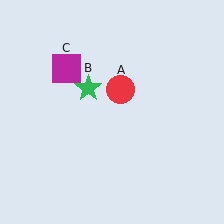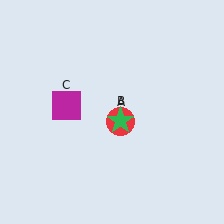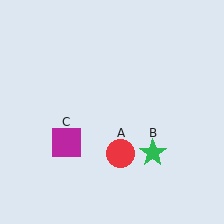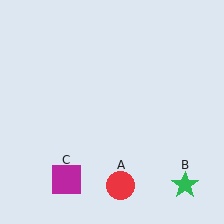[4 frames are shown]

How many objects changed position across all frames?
3 objects changed position: red circle (object A), green star (object B), magenta square (object C).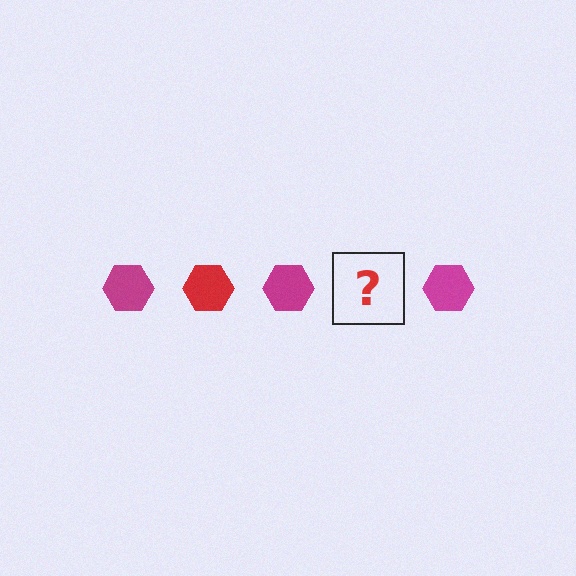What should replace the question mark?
The question mark should be replaced with a red hexagon.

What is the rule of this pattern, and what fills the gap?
The rule is that the pattern cycles through magenta, red hexagons. The gap should be filled with a red hexagon.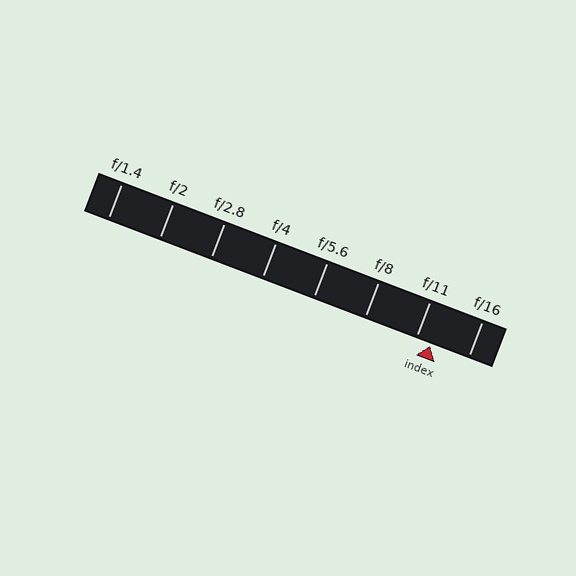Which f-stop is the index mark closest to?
The index mark is closest to f/11.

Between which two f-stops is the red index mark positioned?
The index mark is between f/11 and f/16.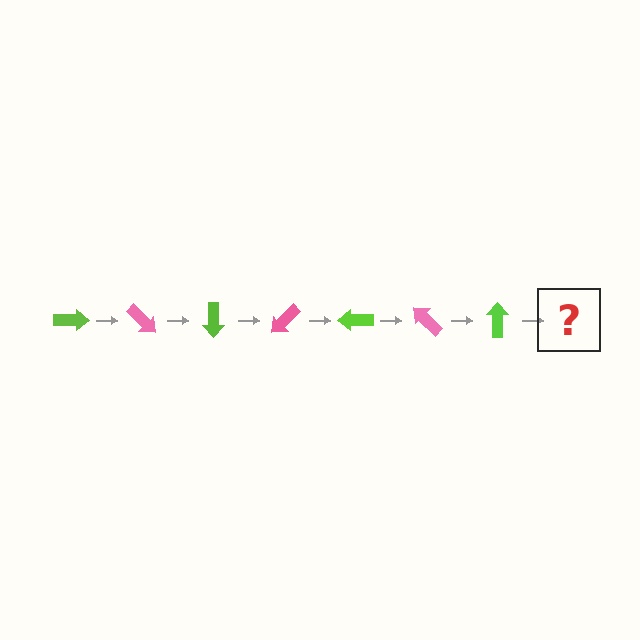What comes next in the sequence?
The next element should be a pink arrow, rotated 315 degrees from the start.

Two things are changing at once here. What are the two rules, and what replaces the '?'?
The two rules are that it rotates 45 degrees each step and the color cycles through lime and pink. The '?' should be a pink arrow, rotated 315 degrees from the start.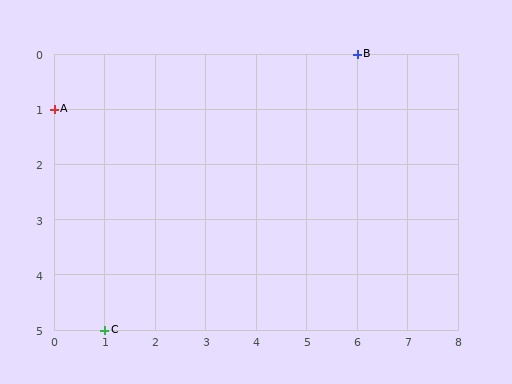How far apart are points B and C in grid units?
Points B and C are 5 columns and 5 rows apart (about 7.1 grid units diagonally).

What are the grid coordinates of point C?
Point C is at grid coordinates (1, 5).